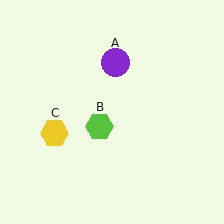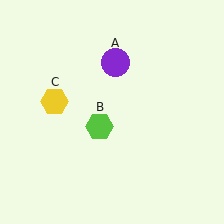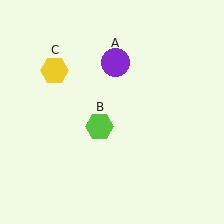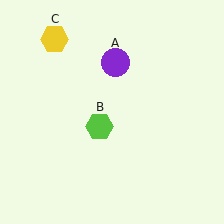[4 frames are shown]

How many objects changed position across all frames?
1 object changed position: yellow hexagon (object C).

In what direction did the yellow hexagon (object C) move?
The yellow hexagon (object C) moved up.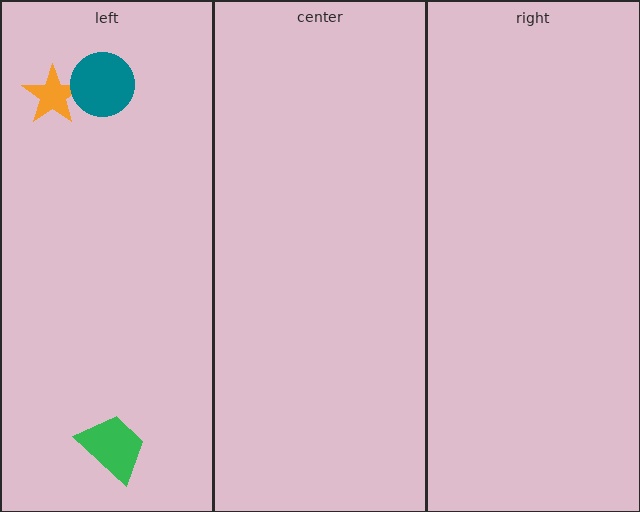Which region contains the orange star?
The left region.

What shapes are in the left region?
The green trapezoid, the orange star, the teal circle.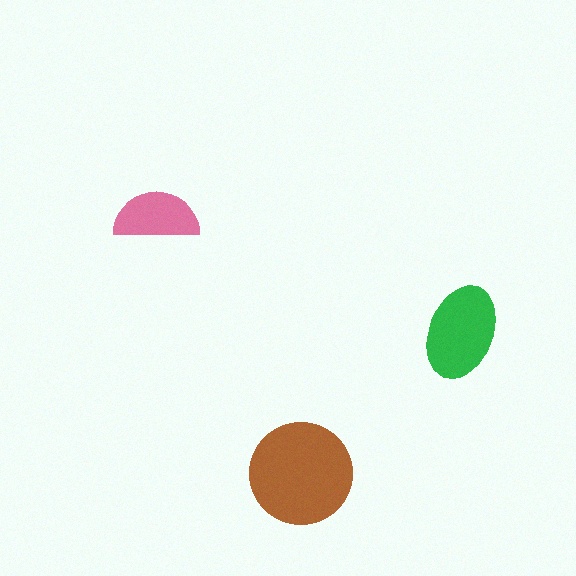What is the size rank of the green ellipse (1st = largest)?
2nd.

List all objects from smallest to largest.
The pink semicircle, the green ellipse, the brown circle.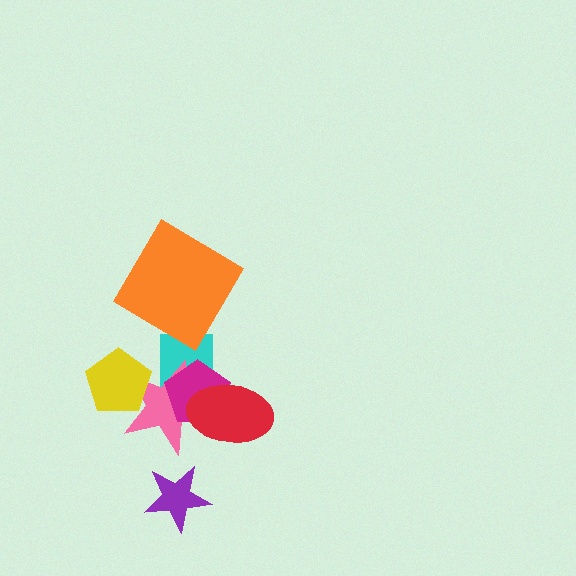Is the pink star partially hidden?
Yes, it is partially covered by another shape.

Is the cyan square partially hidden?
Yes, it is partially covered by another shape.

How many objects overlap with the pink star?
4 objects overlap with the pink star.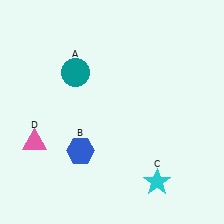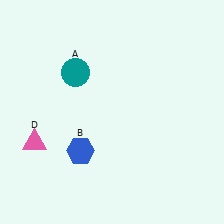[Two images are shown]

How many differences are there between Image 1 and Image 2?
There is 1 difference between the two images.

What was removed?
The cyan star (C) was removed in Image 2.